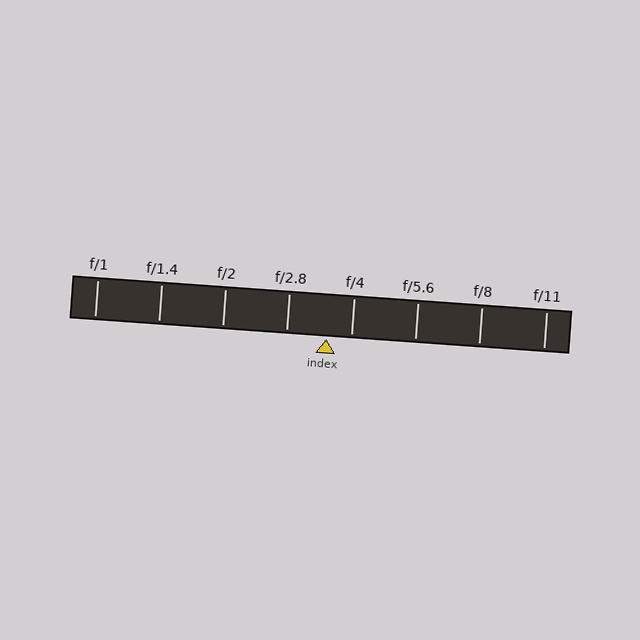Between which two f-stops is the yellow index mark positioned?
The index mark is between f/2.8 and f/4.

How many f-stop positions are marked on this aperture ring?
There are 8 f-stop positions marked.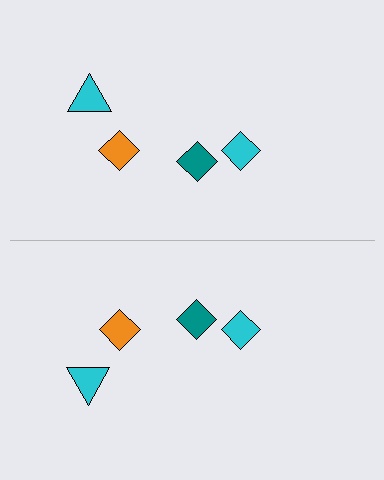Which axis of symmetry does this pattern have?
The pattern has a horizontal axis of symmetry running through the center of the image.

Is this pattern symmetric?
Yes, this pattern has bilateral (reflection) symmetry.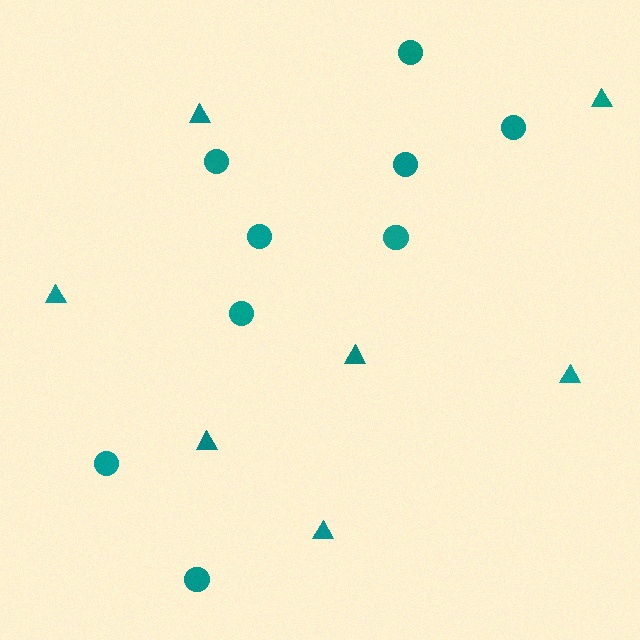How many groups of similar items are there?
There are 2 groups: one group of triangles (7) and one group of circles (9).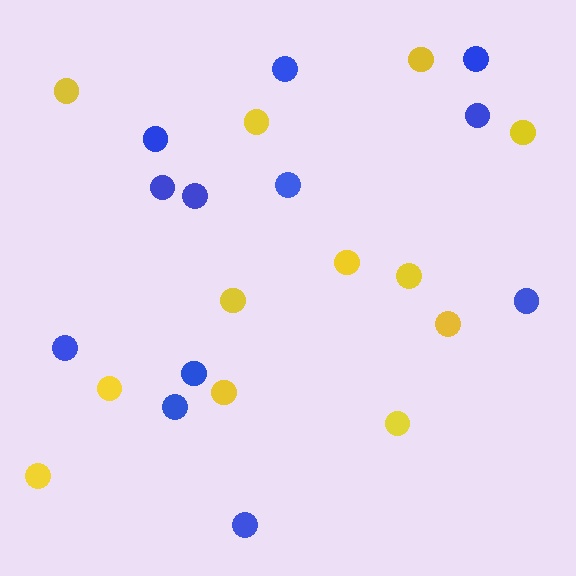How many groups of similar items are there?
There are 2 groups: one group of blue circles (12) and one group of yellow circles (12).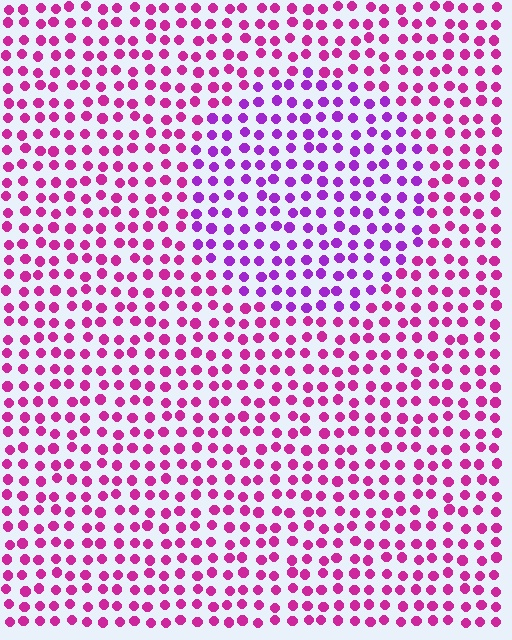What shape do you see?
I see a circle.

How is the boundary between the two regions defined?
The boundary is defined purely by a slight shift in hue (about 33 degrees). Spacing, size, and orientation are identical on both sides.